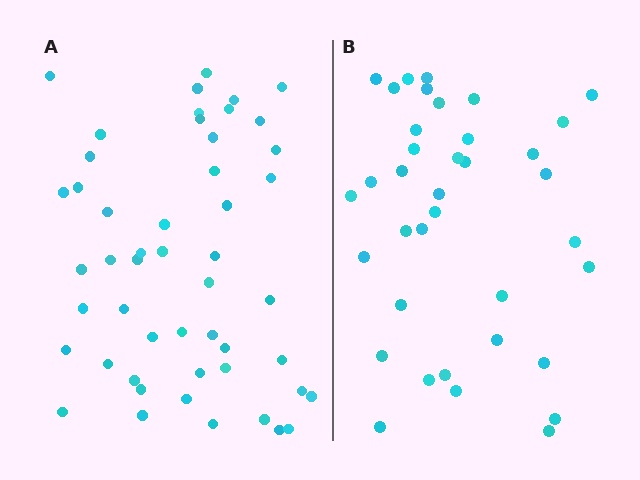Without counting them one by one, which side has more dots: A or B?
Region A (the left region) has more dots.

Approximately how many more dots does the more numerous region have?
Region A has approximately 15 more dots than region B.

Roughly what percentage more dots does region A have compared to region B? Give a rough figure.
About 35% more.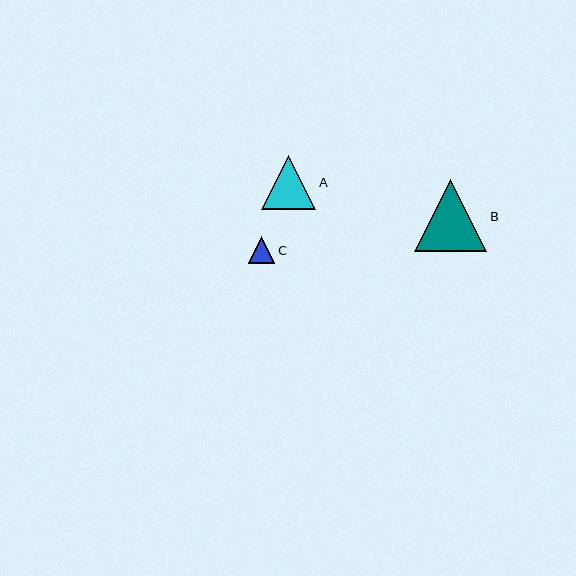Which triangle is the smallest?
Triangle C is the smallest with a size of approximately 27 pixels.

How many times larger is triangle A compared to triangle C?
Triangle A is approximately 2.0 times the size of triangle C.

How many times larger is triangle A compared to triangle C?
Triangle A is approximately 2.0 times the size of triangle C.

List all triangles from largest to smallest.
From largest to smallest: B, A, C.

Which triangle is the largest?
Triangle B is the largest with a size of approximately 72 pixels.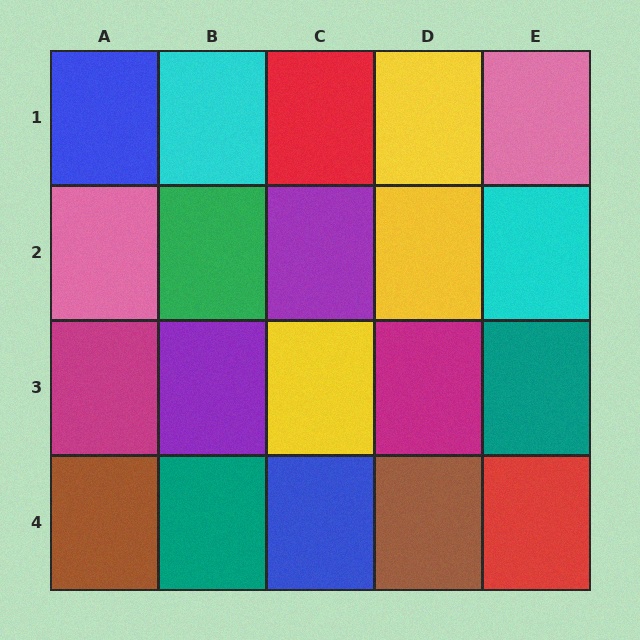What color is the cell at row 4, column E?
Red.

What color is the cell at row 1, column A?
Blue.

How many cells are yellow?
3 cells are yellow.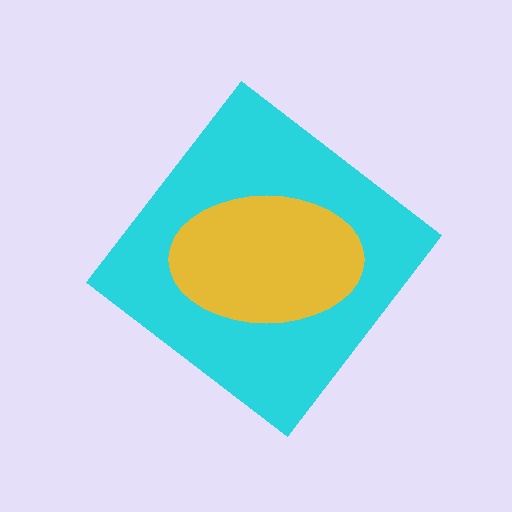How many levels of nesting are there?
2.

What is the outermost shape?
The cyan diamond.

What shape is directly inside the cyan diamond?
The yellow ellipse.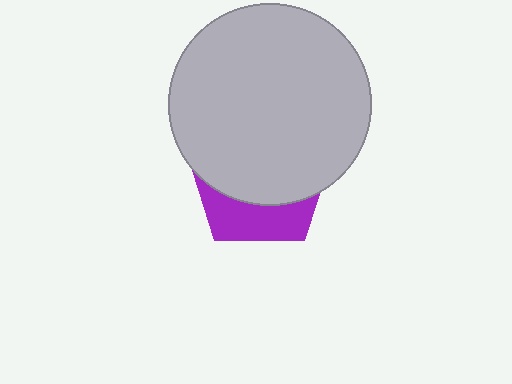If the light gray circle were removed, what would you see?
You would see the complete purple pentagon.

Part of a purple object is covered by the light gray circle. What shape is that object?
It is a pentagon.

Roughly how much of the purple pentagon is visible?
A small part of it is visible (roughly 32%).